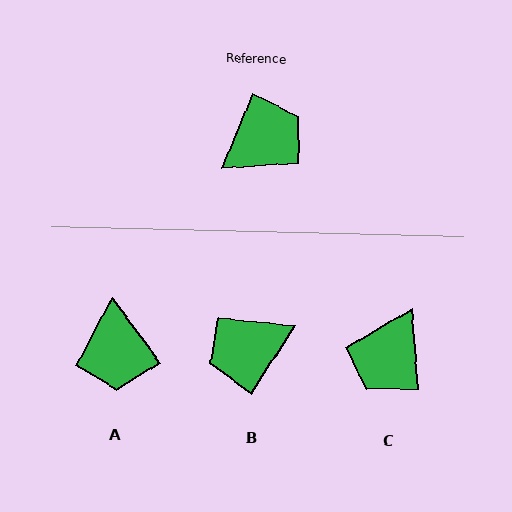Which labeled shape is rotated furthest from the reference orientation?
B, about 170 degrees away.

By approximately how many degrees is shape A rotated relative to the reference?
Approximately 122 degrees clockwise.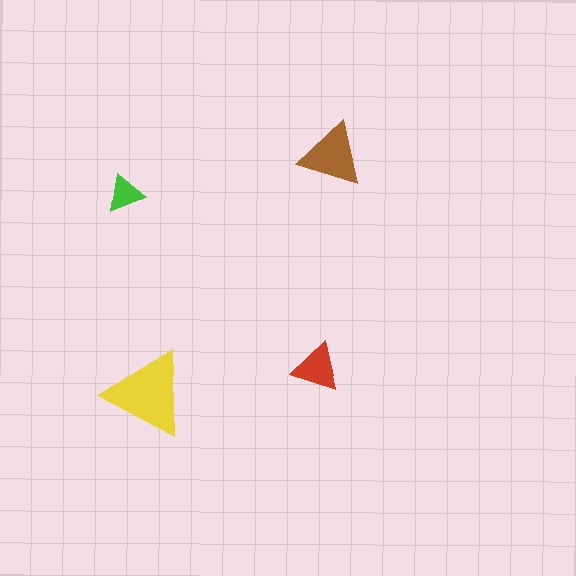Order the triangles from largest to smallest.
the yellow one, the brown one, the red one, the green one.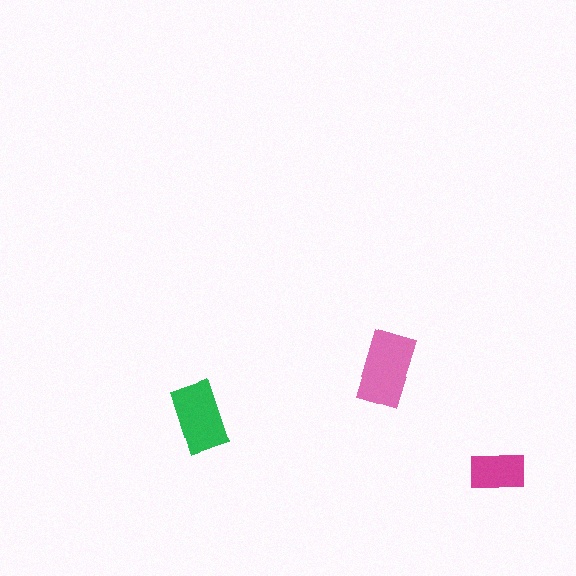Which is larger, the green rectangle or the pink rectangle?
The pink one.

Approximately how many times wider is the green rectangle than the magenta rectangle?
About 1.5 times wider.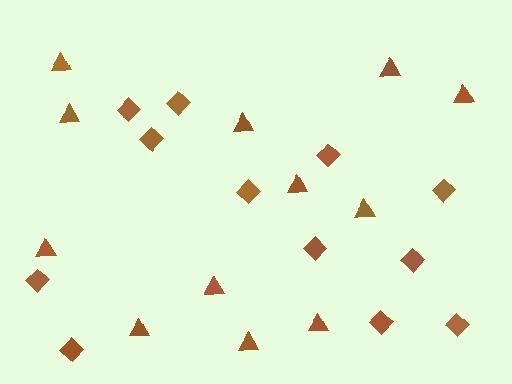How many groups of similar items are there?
There are 2 groups: one group of triangles (12) and one group of diamonds (12).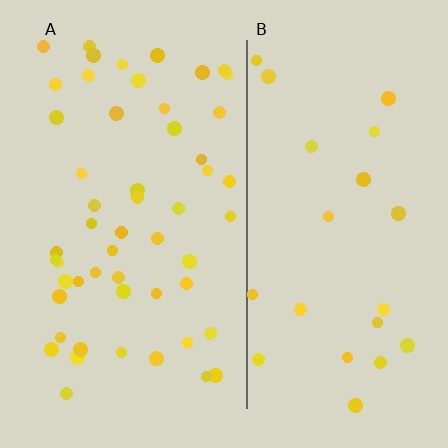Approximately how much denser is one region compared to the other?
Approximately 2.4× — region A over region B.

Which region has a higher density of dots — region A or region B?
A (the left).